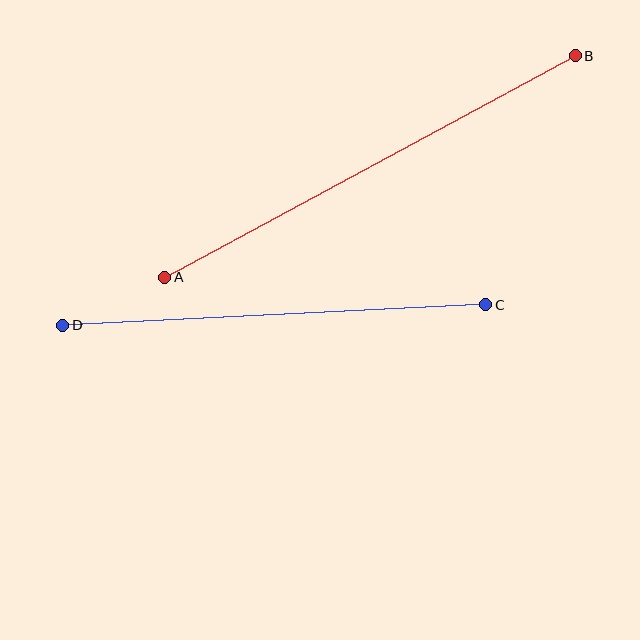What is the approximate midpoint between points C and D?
The midpoint is at approximately (274, 315) pixels.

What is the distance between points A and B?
The distance is approximately 466 pixels.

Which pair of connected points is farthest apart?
Points A and B are farthest apart.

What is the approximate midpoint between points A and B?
The midpoint is at approximately (370, 167) pixels.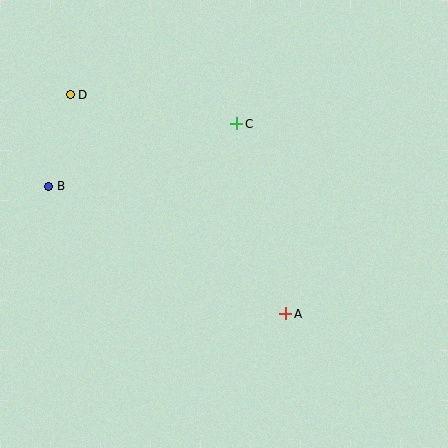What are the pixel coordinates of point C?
Point C is at (237, 124).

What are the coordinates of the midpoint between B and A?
The midpoint between B and A is at (167, 250).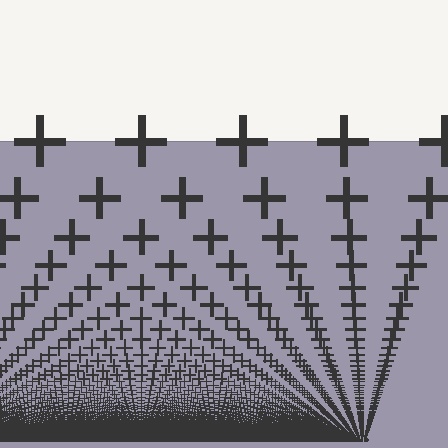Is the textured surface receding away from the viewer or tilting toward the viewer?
The surface appears to tilt toward the viewer. Texture elements get larger and sparser toward the top.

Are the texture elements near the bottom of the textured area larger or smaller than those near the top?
Smaller. The gradient is inverted — elements near the bottom are smaller and denser.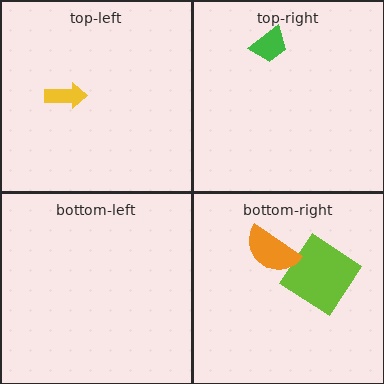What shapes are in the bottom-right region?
The lime diamond, the orange semicircle.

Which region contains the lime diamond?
The bottom-right region.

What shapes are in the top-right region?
The green trapezoid.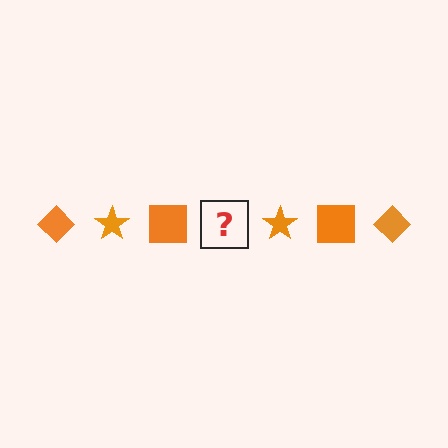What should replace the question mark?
The question mark should be replaced with an orange diamond.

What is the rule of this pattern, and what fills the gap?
The rule is that the pattern cycles through diamond, star, square shapes in orange. The gap should be filled with an orange diamond.